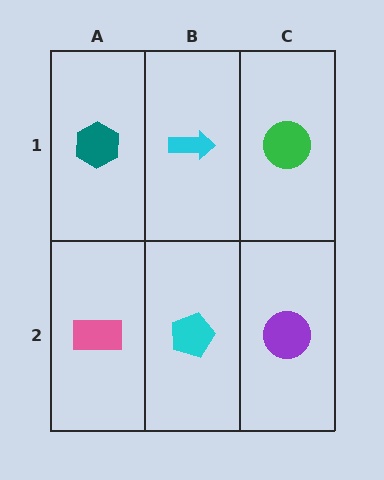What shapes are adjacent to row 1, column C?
A purple circle (row 2, column C), a cyan arrow (row 1, column B).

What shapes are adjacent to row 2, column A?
A teal hexagon (row 1, column A), a cyan pentagon (row 2, column B).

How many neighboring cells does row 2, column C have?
2.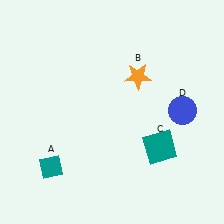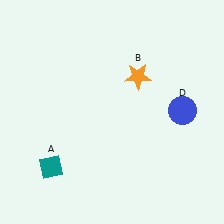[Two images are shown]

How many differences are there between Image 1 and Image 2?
There is 1 difference between the two images.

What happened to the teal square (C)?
The teal square (C) was removed in Image 2. It was in the bottom-right area of Image 1.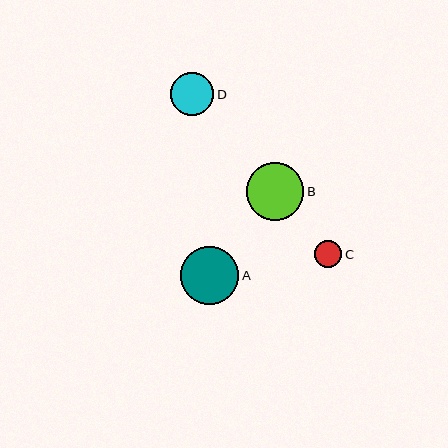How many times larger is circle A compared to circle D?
Circle A is approximately 1.3 times the size of circle D.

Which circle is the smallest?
Circle C is the smallest with a size of approximately 27 pixels.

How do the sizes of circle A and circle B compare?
Circle A and circle B are approximately the same size.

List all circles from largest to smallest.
From largest to smallest: A, B, D, C.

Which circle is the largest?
Circle A is the largest with a size of approximately 58 pixels.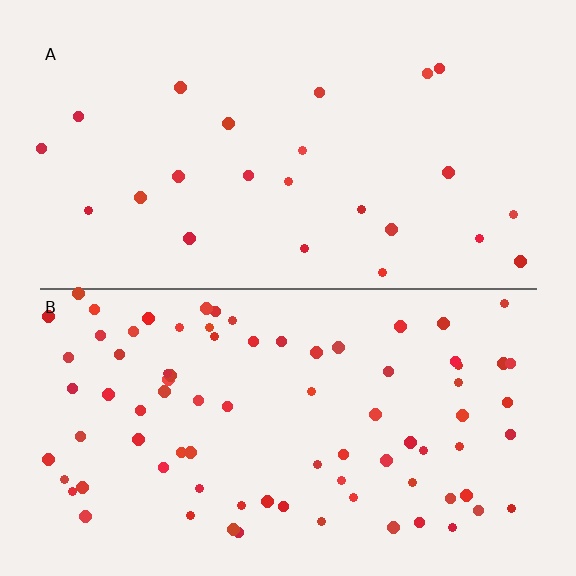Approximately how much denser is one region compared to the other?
Approximately 3.4× — region B over region A.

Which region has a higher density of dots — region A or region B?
B (the bottom).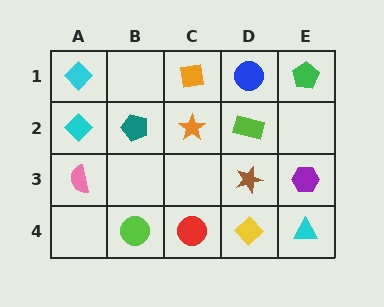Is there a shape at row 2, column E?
No, that cell is empty.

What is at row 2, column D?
A lime rectangle.